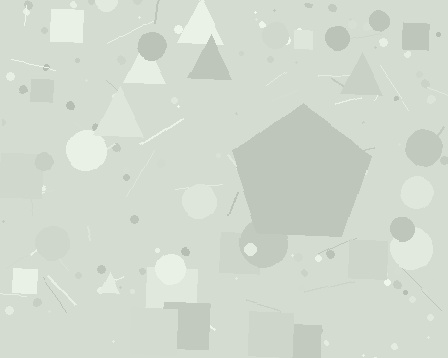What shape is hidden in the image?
A pentagon is hidden in the image.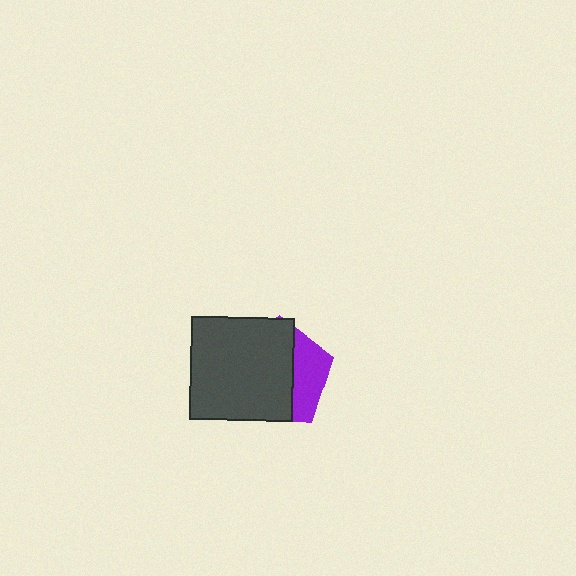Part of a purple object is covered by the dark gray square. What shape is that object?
It is a pentagon.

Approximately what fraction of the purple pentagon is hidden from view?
Roughly 69% of the purple pentagon is hidden behind the dark gray square.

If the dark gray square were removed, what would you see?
You would see the complete purple pentagon.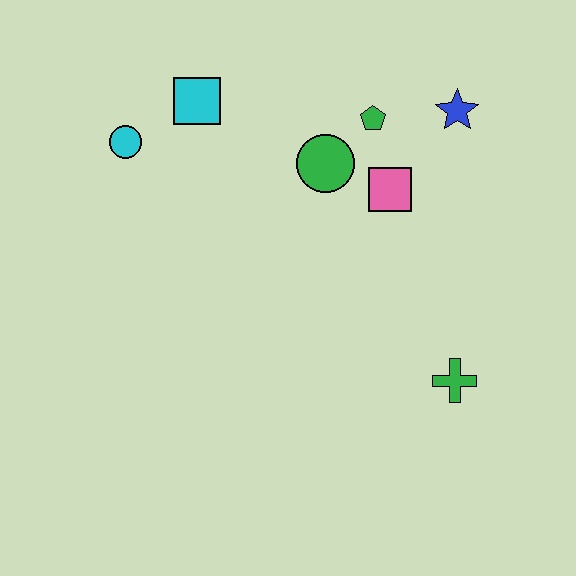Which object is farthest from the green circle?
The green cross is farthest from the green circle.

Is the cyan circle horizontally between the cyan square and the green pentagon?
No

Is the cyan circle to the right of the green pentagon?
No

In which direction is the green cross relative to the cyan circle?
The green cross is to the right of the cyan circle.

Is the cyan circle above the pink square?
Yes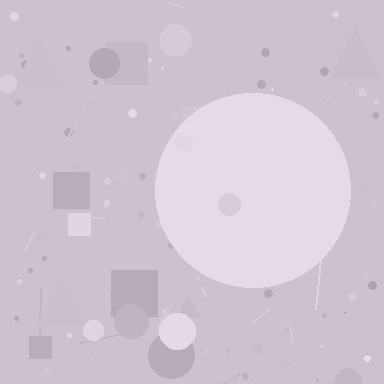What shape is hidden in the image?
A circle is hidden in the image.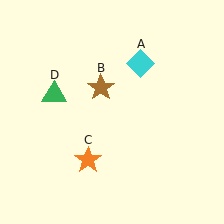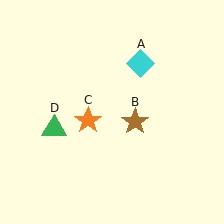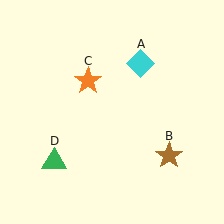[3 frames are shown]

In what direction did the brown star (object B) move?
The brown star (object B) moved down and to the right.